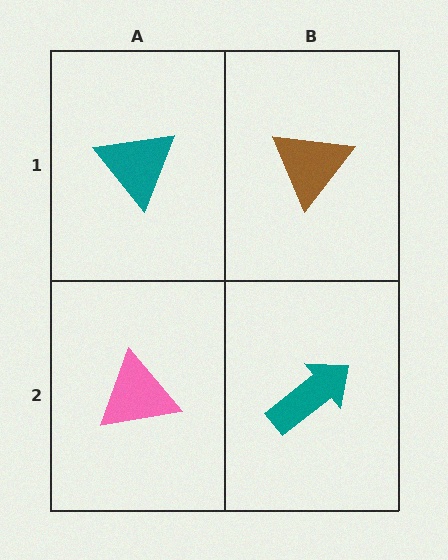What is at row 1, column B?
A brown triangle.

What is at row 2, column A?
A pink triangle.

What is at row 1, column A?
A teal triangle.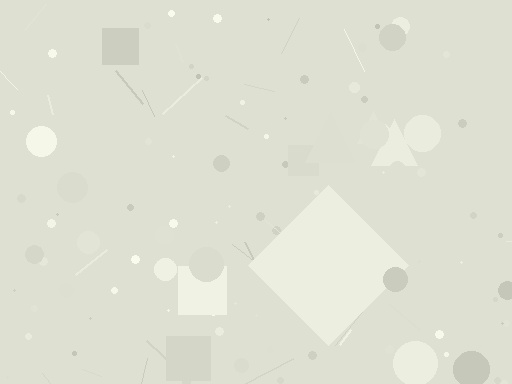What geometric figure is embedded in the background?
A diamond is embedded in the background.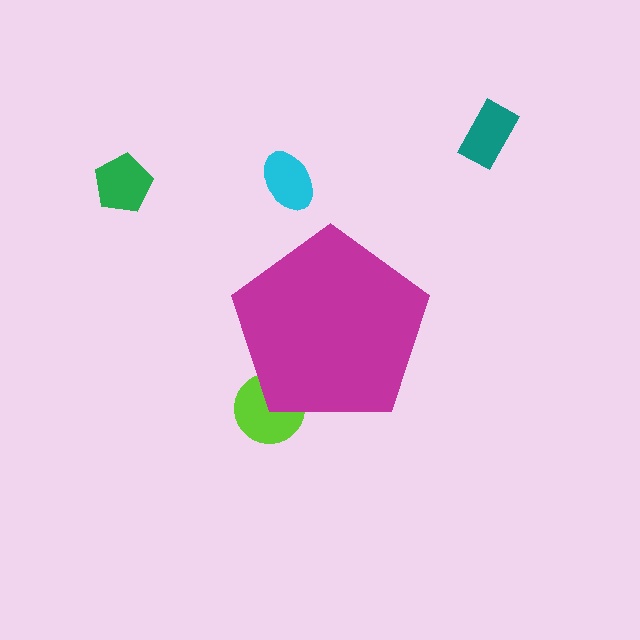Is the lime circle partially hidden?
Yes, the lime circle is partially hidden behind the magenta pentagon.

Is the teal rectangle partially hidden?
No, the teal rectangle is fully visible.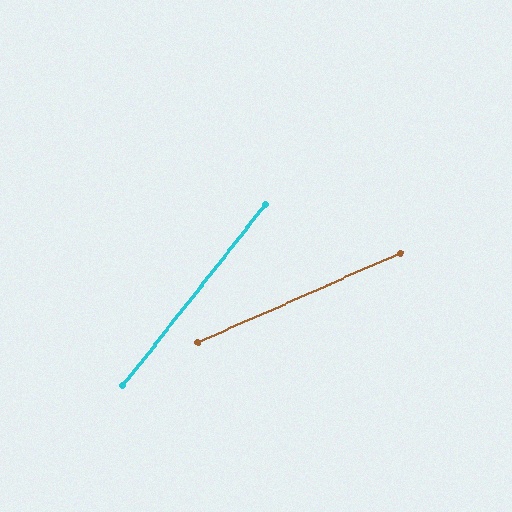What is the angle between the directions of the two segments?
Approximately 28 degrees.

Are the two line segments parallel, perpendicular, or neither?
Neither parallel nor perpendicular — they differ by about 28°.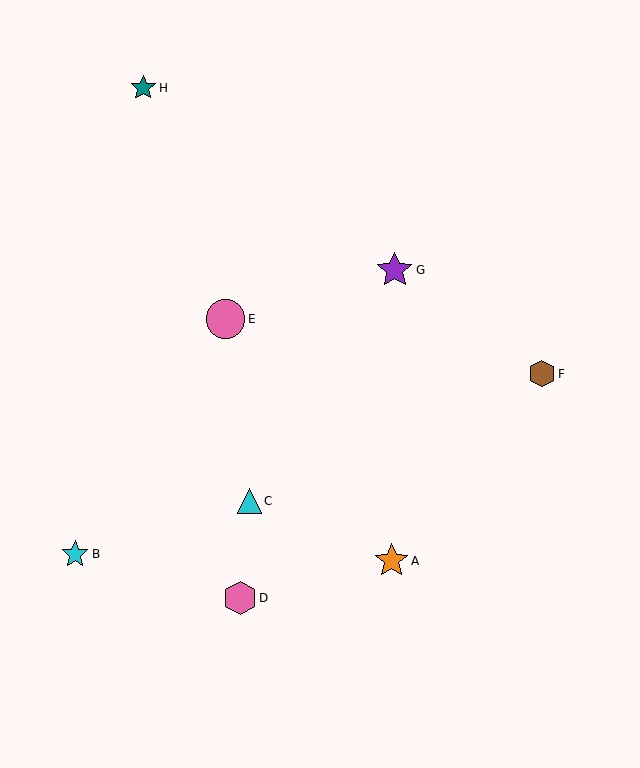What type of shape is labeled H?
Shape H is a teal star.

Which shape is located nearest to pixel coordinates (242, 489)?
The cyan triangle (labeled C) at (249, 501) is nearest to that location.